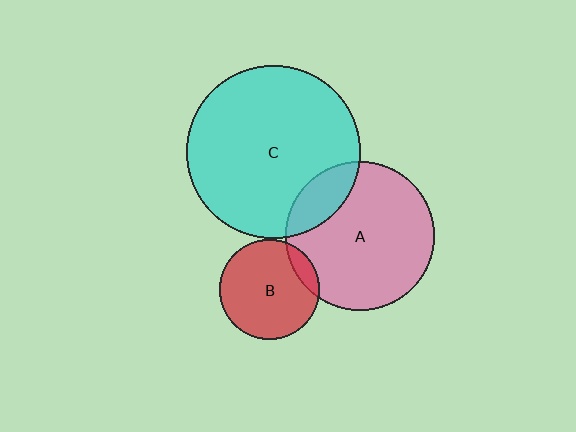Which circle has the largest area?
Circle C (cyan).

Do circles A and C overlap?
Yes.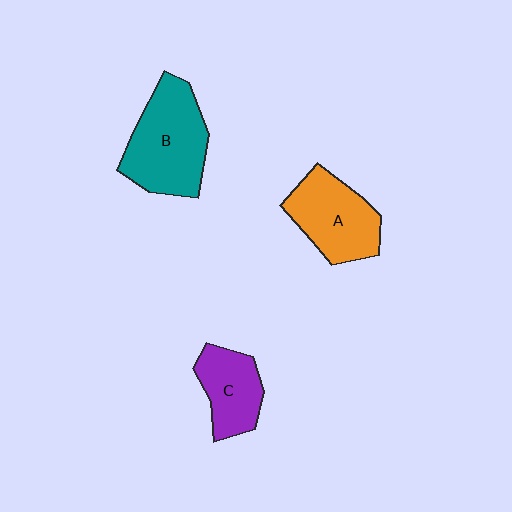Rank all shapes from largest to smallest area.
From largest to smallest: B (teal), A (orange), C (purple).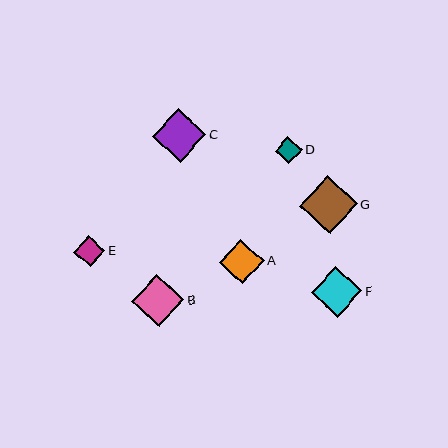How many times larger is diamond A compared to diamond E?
Diamond A is approximately 1.5 times the size of diamond E.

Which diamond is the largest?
Diamond G is the largest with a size of approximately 58 pixels.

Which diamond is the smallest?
Diamond D is the smallest with a size of approximately 27 pixels.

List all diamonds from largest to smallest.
From largest to smallest: G, C, B, F, A, E, D.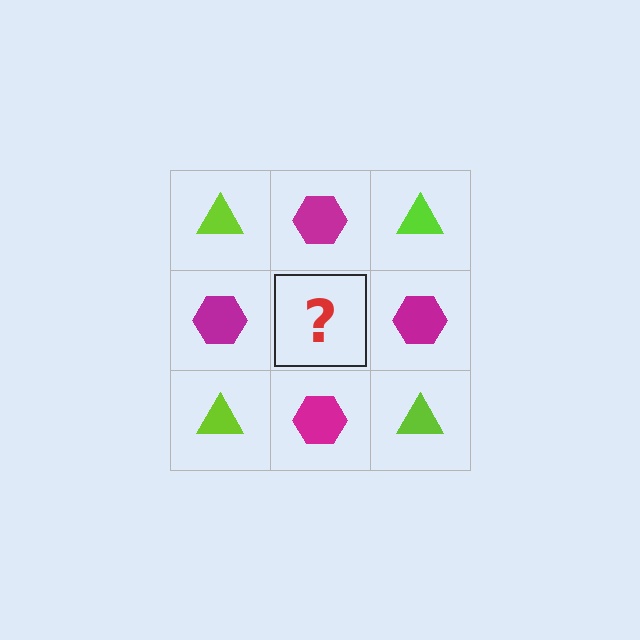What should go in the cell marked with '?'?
The missing cell should contain a lime triangle.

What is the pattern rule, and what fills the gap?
The rule is that it alternates lime triangle and magenta hexagon in a checkerboard pattern. The gap should be filled with a lime triangle.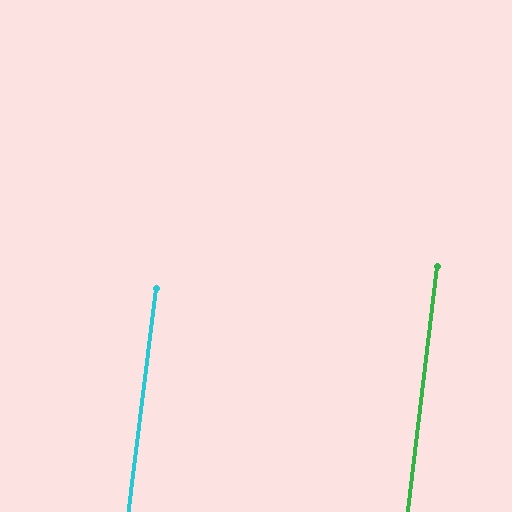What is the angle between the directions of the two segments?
Approximately 0 degrees.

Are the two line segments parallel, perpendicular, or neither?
Parallel — their directions differ by only 0.2°.